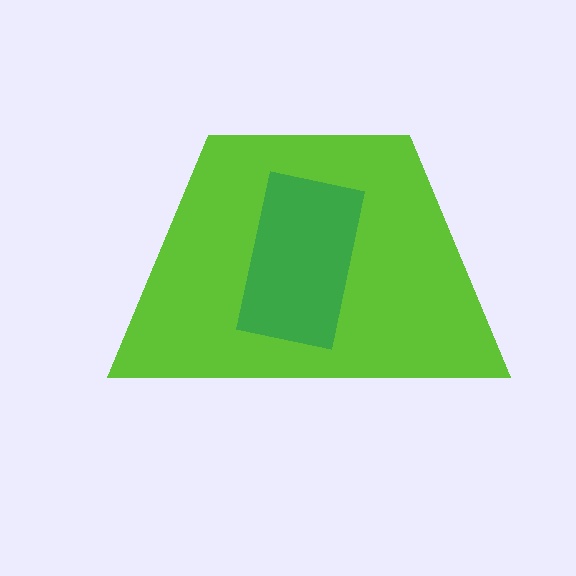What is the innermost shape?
The green rectangle.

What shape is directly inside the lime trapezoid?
The green rectangle.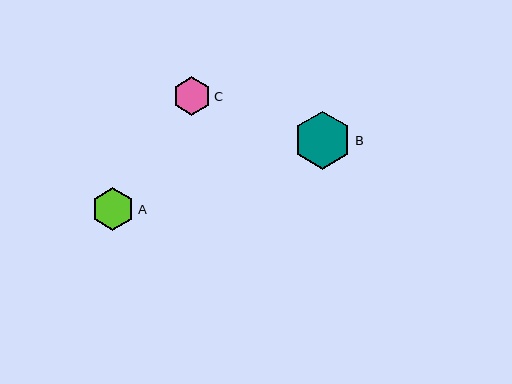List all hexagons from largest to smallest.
From largest to smallest: B, A, C.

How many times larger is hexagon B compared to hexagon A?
Hexagon B is approximately 1.3 times the size of hexagon A.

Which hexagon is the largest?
Hexagon B is the largest with a size of approximately 58 pixels.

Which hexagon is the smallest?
Hexagon C is the smallest with a size of approximately 38 pixels.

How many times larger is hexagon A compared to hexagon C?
Hexagon A is approximately 1.1 times the size of hexagon C.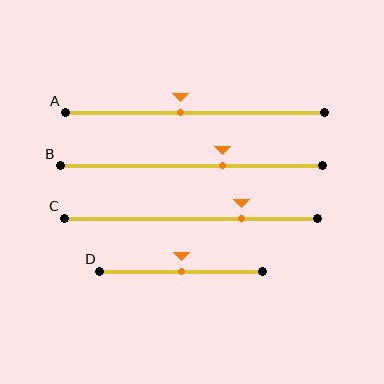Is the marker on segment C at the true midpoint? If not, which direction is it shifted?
No, the marker on segment C is shifted to the right by about 20% of the segment length.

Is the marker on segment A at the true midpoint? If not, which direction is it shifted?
No, the marker on segment A is shifted to the left by about 5% of the segment length.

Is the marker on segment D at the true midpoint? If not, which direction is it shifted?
Yes, the marker on segment D is at the true midpoint.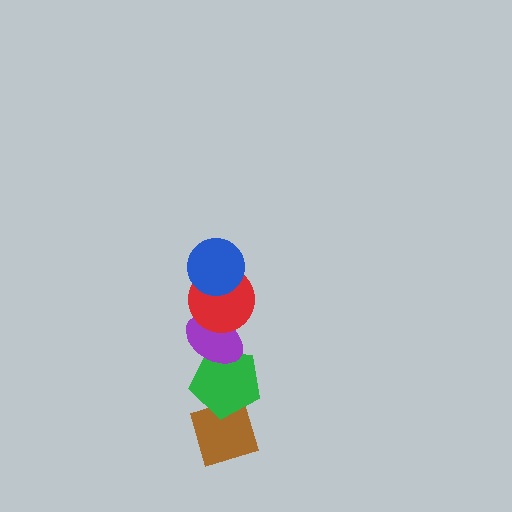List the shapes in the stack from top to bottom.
From top to bottom: the blue circle, the red circle, the purple ellipse, the green pentagon, the brown diamond.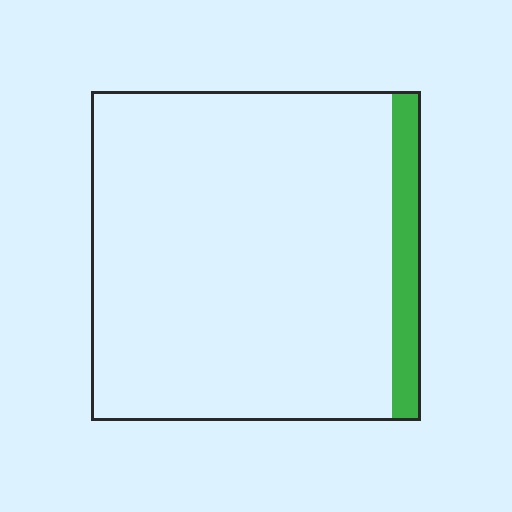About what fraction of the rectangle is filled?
About one tenth (1/10).